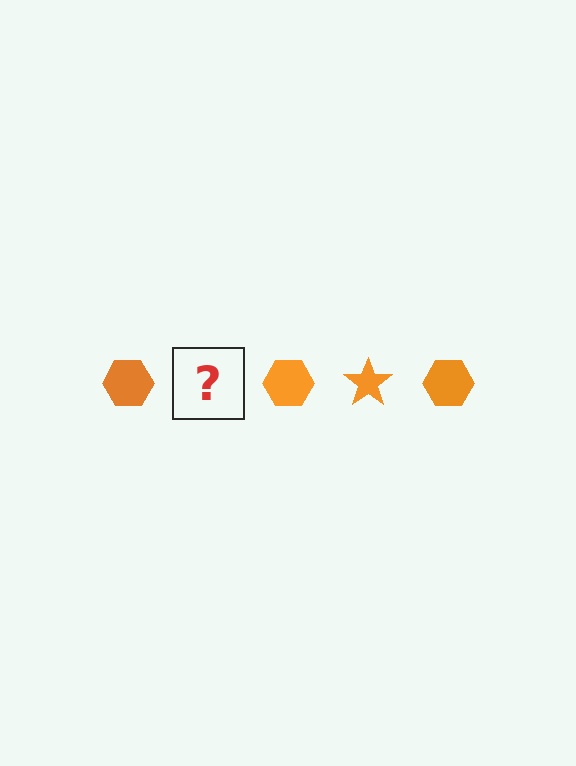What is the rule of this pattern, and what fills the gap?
The rule is that the pattern cycles through hexagon, star shapes in orange. The gap should be filled with an orange star.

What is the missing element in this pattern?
The missing element is an orange star.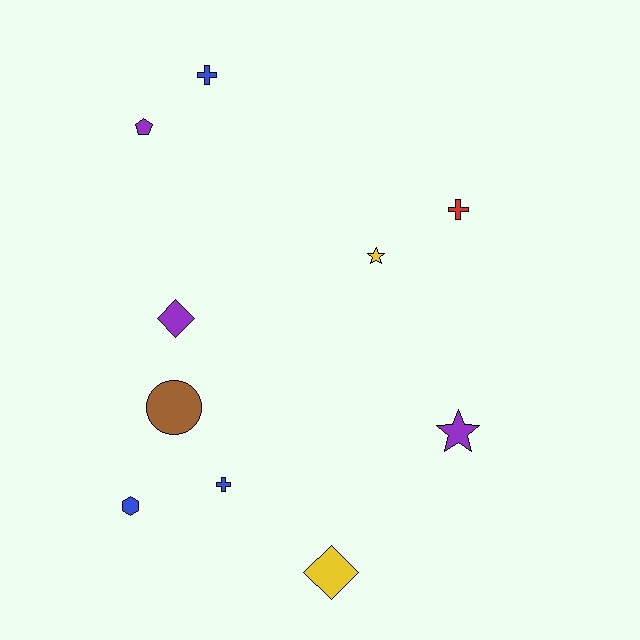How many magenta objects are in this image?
There are no magenta objects.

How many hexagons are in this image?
There is 1 hexagon.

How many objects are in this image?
There are 10 objects.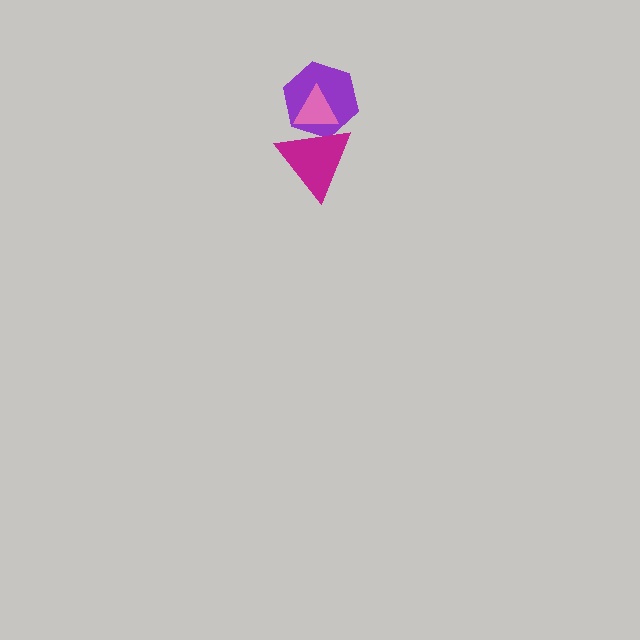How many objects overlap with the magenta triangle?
2 objects overlap with the magenta triangle.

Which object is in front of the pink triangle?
The magenta triangle is in front of the pink triangle.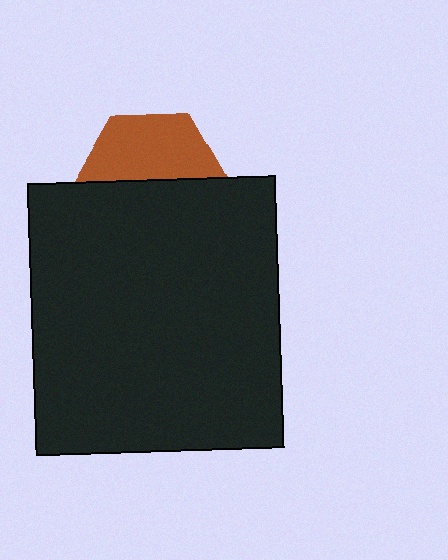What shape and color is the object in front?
The object in front is a black rectangle.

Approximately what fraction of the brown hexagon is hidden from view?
Roughly 52% of the brown hexagon is hidden behind the black rectangle.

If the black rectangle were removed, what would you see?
You would see the complete brown hexagon.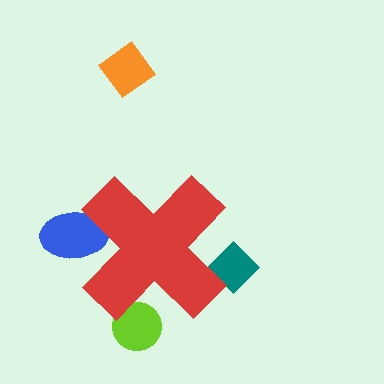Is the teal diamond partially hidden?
Yes, the teal diamond is partially hidden behind the red cross.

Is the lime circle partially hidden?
Yes, the lime circle is partially hidden behind the red cross.